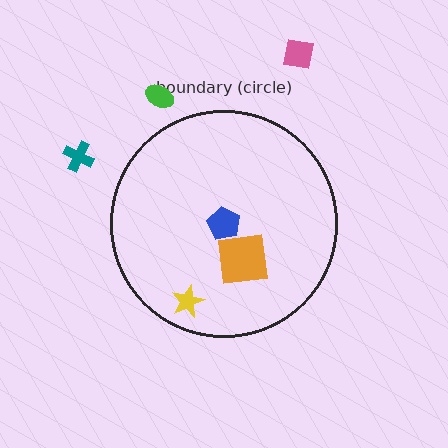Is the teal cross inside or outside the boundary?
Outside.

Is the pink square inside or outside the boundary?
Outside.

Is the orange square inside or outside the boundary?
Inside.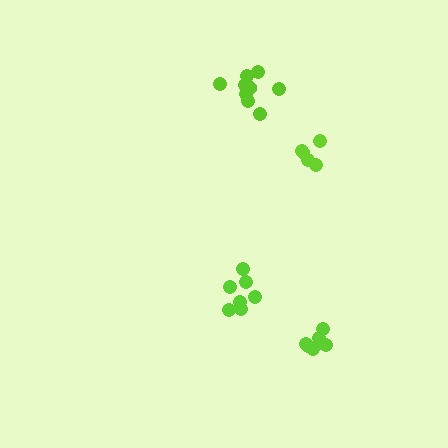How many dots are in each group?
Group 1: 7 dots, Group 2: 9 dots, Group 3: 5 dots, Group 4: 7 dots (28 total).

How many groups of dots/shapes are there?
There are 4 groups.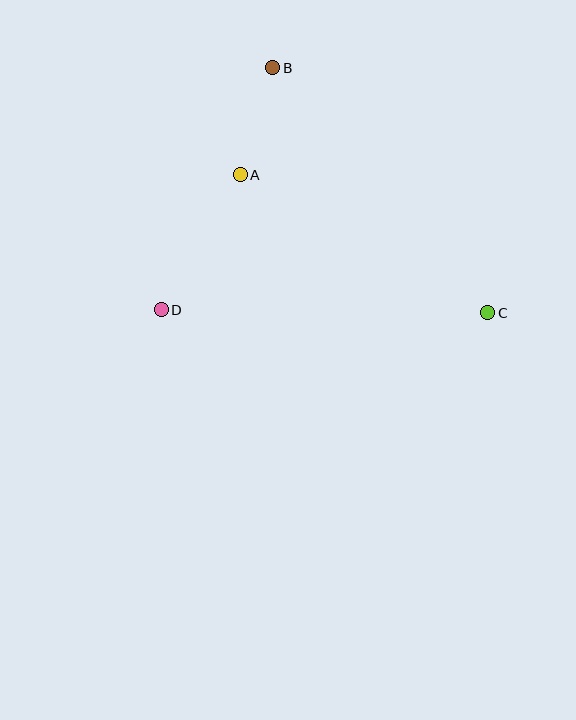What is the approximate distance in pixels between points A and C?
The distance between A and C is approximately 284 pixels.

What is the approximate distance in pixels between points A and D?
The distance between A and D is approximately 157 pixels.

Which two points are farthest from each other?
Points C and D are farthest from each other.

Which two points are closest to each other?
Points A and B are closest to each other.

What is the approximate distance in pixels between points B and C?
The distance between B and C is approximately 326 pixels.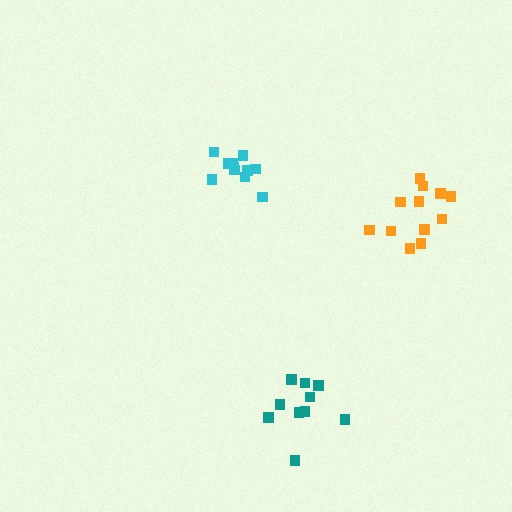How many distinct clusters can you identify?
There are 3 distinct clusters.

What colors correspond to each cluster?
The clusters are colored: teal, cyan, orange.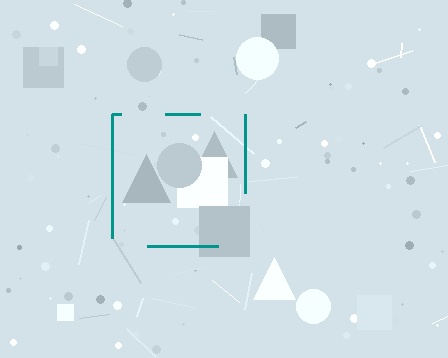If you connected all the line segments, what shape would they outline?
They would outline a square.